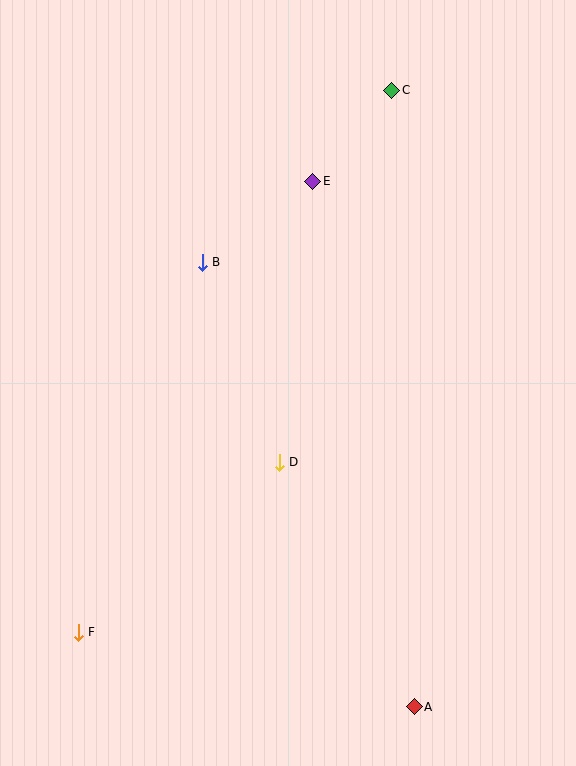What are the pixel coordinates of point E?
Point E is at (313, 181).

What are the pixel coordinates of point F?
Point F is at (78, 632).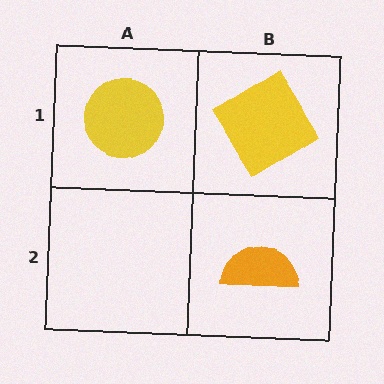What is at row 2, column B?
An orange semicircle.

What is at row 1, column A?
A yellow circle.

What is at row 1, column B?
A yellow diamond.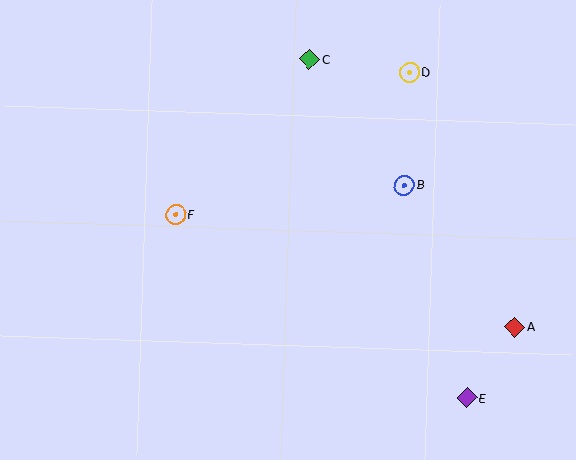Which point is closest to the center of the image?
Point F at (176, 214) is closest to the center.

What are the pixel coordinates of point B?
Point B is at (404, 185).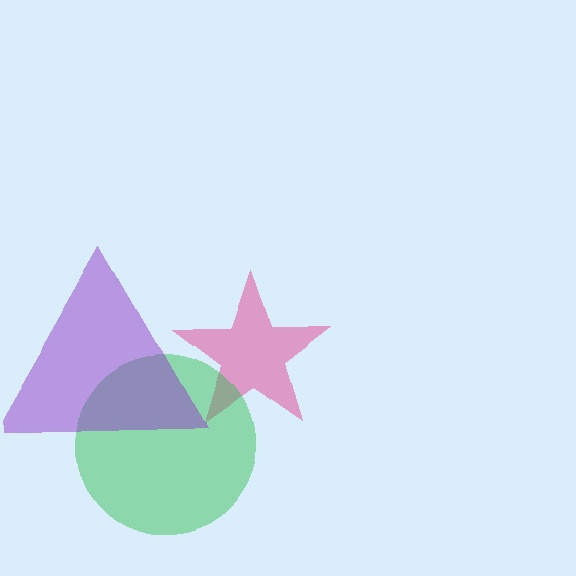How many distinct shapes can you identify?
There are 3 distinct shapes: a pink star, a green circle, a purple triangle.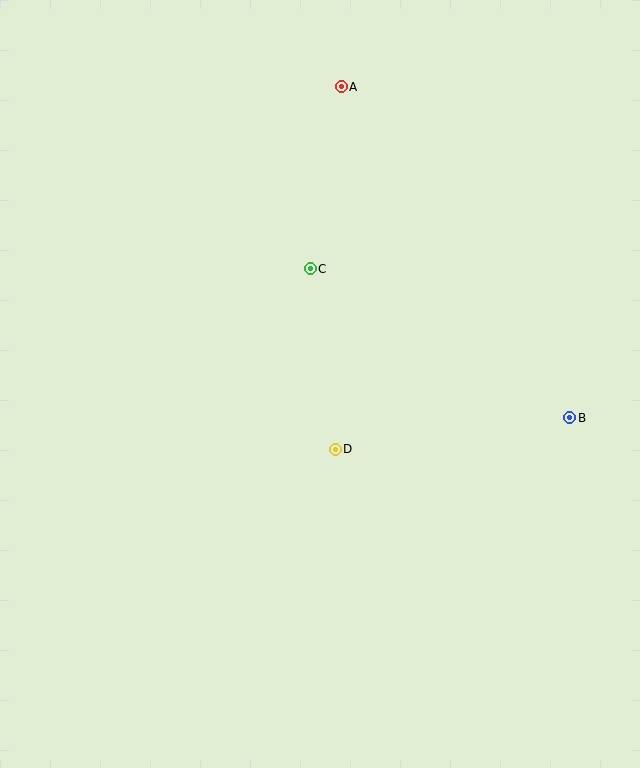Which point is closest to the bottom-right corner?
Point B is closest to the bottom-right corner.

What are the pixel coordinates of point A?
Point A is at (341, 87).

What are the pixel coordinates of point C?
Point C is at (310, 269).